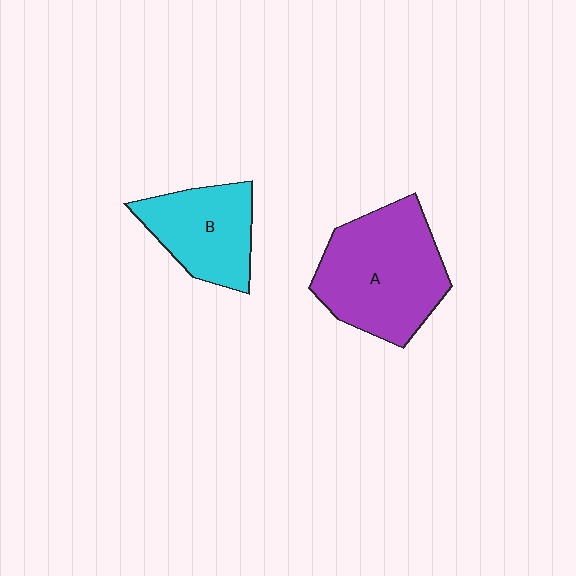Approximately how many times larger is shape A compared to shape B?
Approximately 1.5 times.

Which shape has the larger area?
Shape A (purple).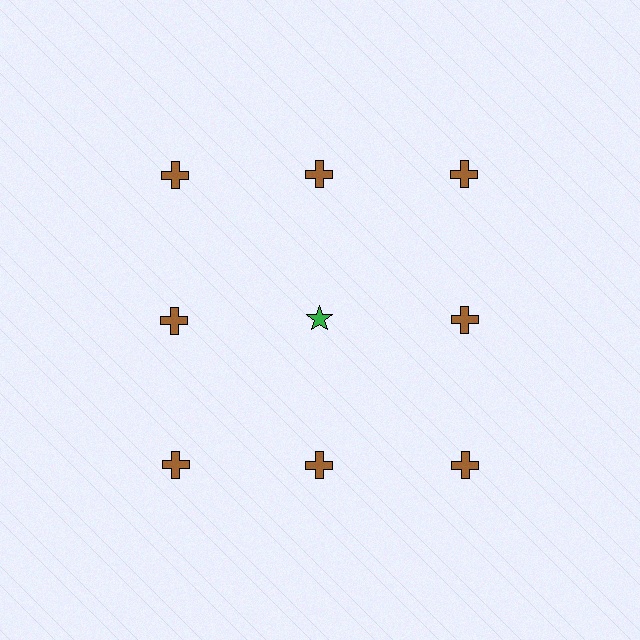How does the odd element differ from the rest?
It differs in both color (green instead of brown) and shape (star instead of cross).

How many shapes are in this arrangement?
There are 9 shapes arranged in a grid pattern.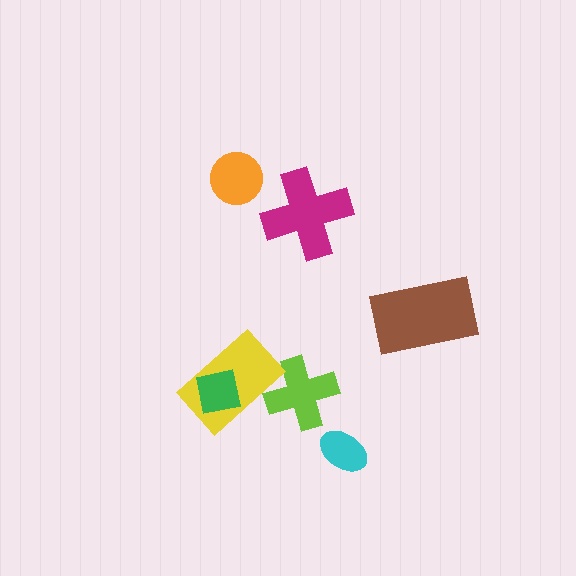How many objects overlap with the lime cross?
1 object overlaps with the lime cross.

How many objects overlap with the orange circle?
0 objects overlap with the orange circle.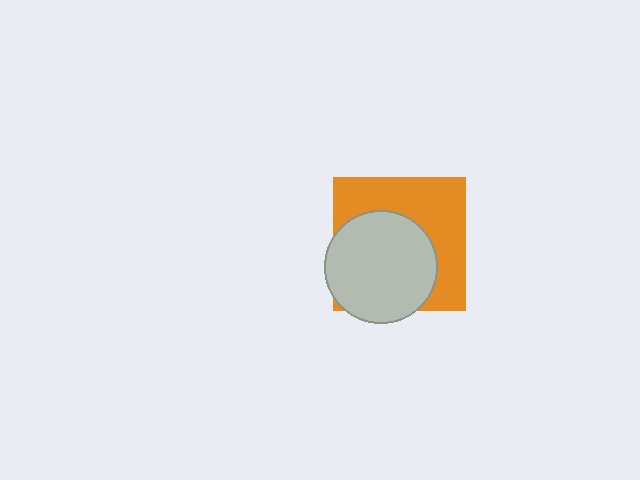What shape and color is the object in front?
The object in front is a light gray circle.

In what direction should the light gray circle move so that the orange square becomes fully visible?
The light gray circle should move toward the lower-left. That is the shortest direction to clear the overlap and leave the orange square fully visible.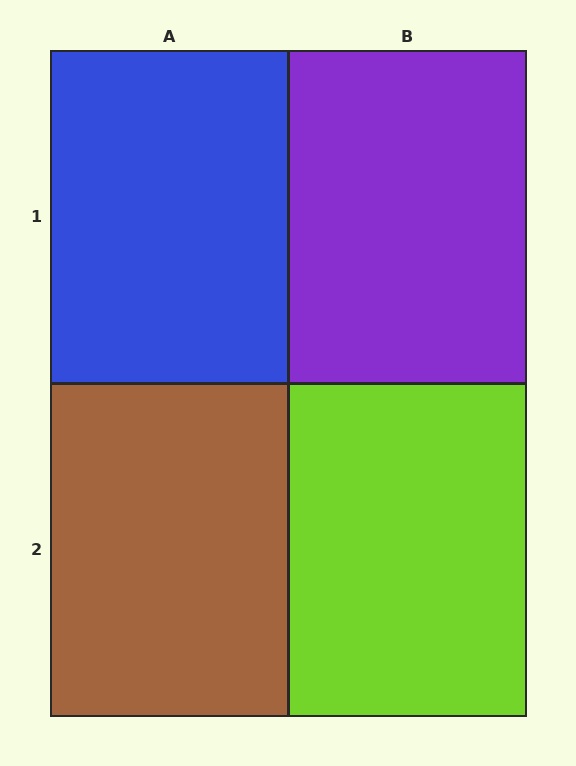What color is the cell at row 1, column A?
Blue.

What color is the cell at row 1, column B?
Purple.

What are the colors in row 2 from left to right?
Brown, lime.